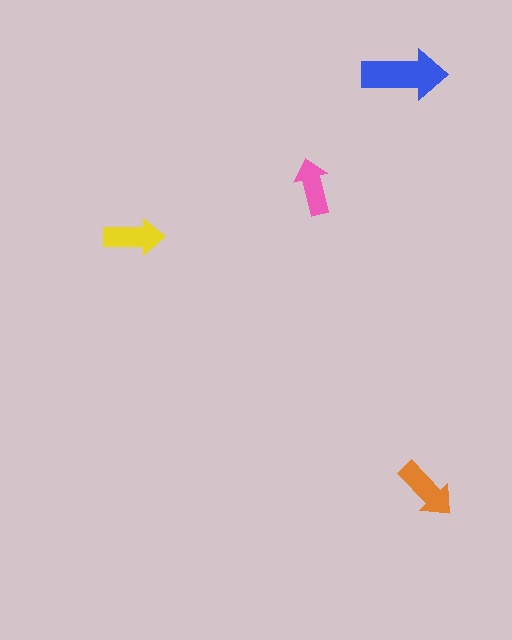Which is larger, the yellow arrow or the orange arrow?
The orange one.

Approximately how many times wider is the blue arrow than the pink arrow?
About 1.5 times wider.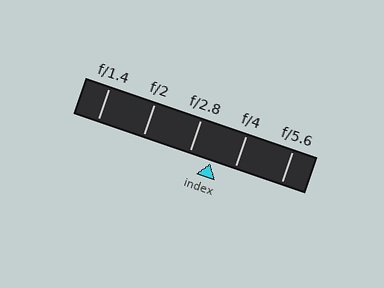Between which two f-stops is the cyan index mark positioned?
The index mark is between f/2.8 and f/4.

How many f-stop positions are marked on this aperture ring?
There are 5 f-stop positions marked.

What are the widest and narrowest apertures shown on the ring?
The widest aperture shown is f/1.4 and the narrowest is f/5.6.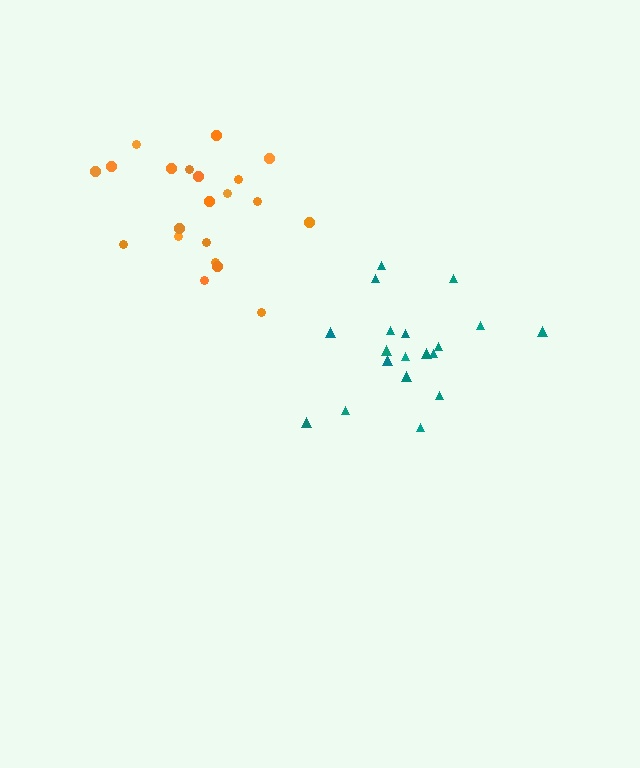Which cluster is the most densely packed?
Orange.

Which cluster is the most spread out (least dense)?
Teal.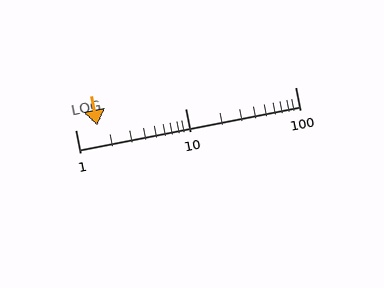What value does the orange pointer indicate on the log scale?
The pointer indicates approximately 1.6.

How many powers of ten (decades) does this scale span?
The scale spans 2 decades, from 1 to 100.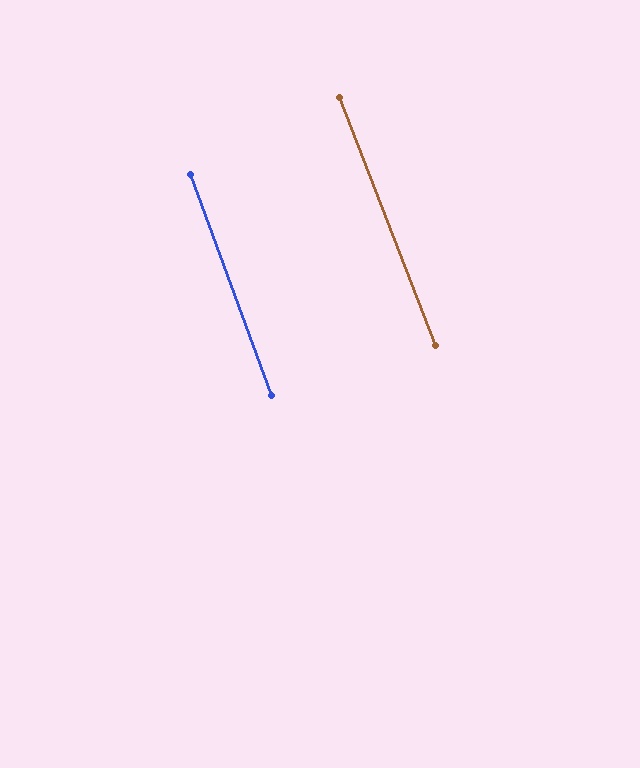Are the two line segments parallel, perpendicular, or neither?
Parallel — their directions differ by only 1.1°.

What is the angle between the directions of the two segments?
Approximately 1 degree.